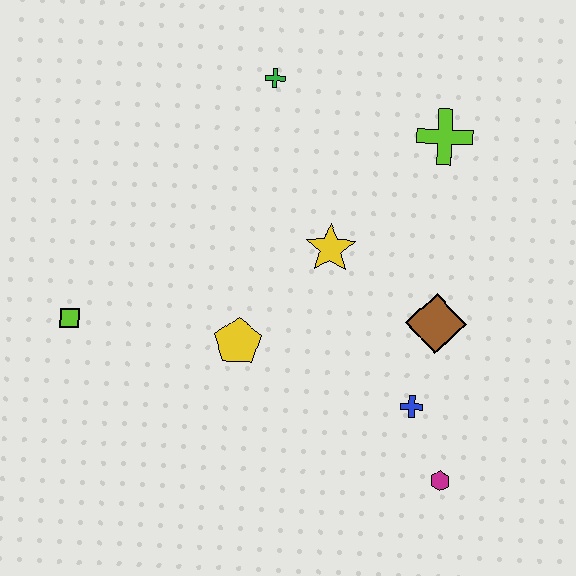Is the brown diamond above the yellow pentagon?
Yes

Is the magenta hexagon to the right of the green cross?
Yes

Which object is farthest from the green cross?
The magenta hexagon is farthest from the green cross.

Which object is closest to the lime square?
The yellow pentagon is closest to the lime square.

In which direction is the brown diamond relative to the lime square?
The brown diamond is to the right of the lime square.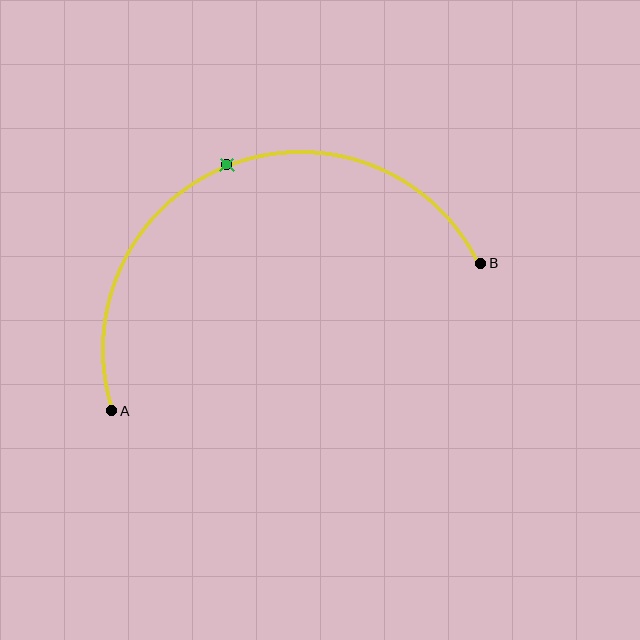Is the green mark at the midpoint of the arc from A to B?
Yes. The green mark lies on the arc at equal arc-length from both A and B — it is the arc midpoint.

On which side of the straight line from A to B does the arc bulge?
The arc bulges above the straight line connecting A and B.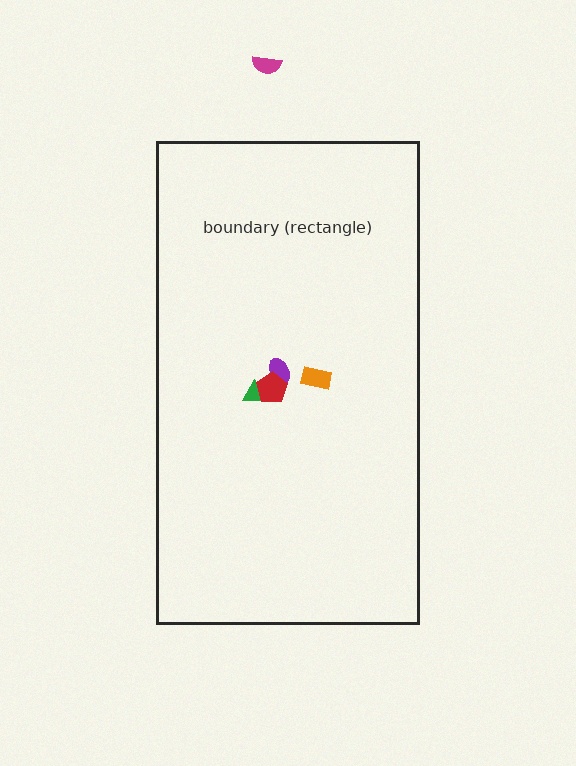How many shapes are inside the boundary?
4 inside, 1 outside.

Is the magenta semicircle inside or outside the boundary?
Outside.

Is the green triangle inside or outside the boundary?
Inside.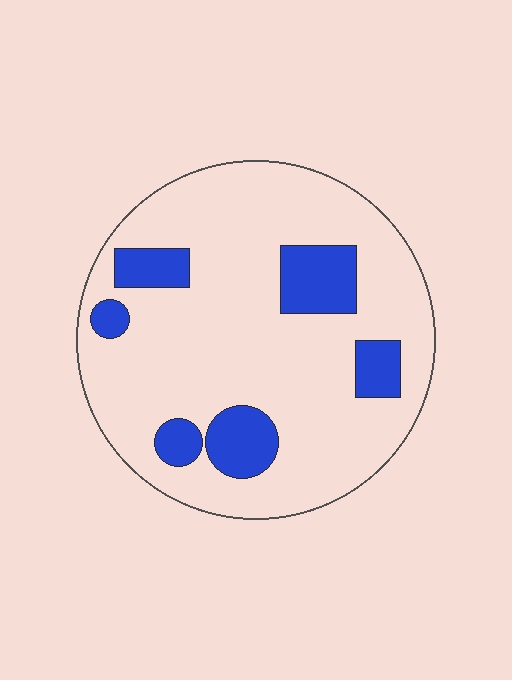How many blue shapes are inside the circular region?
6.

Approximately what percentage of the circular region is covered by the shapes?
Approximately 20%.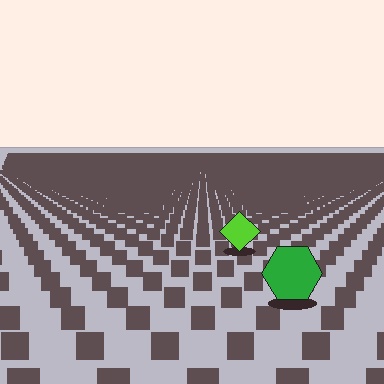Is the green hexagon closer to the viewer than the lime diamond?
Yes. The green hexagon is closer — you can tell from the texture gradient: the ground texture is coarser near it.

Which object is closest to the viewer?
The green hexagon is closest. The texture marks near it are larger and more spread out.